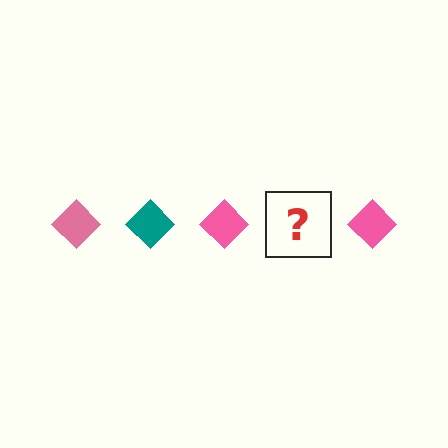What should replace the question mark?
The question mark should be replaced with a teal diamond.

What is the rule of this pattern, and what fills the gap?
The rule is that the pattern cycles through pink, teal diamonds. The gap should be filled with a teal diamond.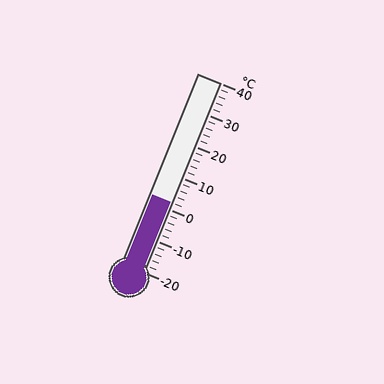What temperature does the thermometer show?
The thermometer shows approximately 2°C.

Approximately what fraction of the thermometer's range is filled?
The thermometer is filled to approximately 35% of its range.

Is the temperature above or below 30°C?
The temperature is below 30°C.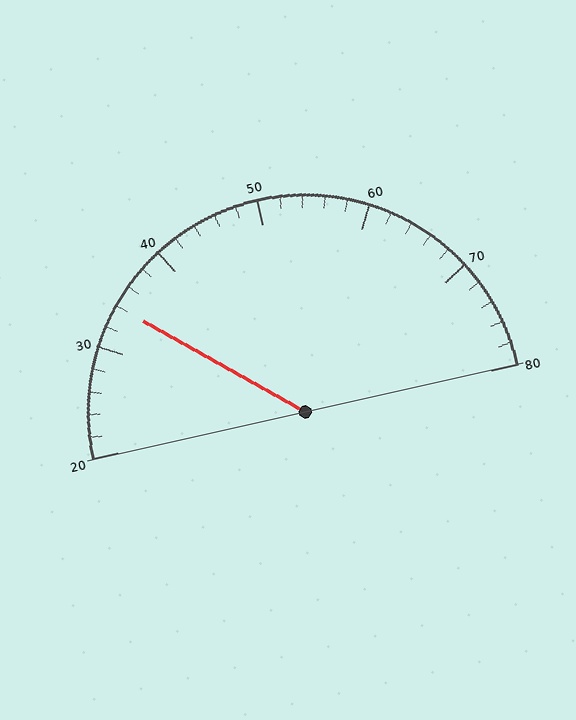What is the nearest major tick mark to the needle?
The nearest major tick mark is 30.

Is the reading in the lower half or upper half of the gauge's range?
The reading is in the lower half of the range (20 to 80).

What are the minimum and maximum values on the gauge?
The gauge ranges from 20 to 80.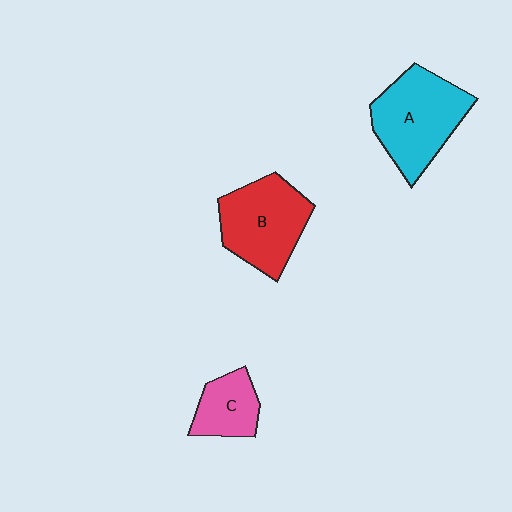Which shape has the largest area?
Shape A (cyan).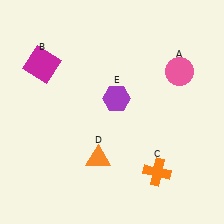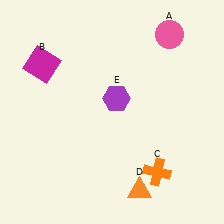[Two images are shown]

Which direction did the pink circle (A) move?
The pink circle (A) moved up.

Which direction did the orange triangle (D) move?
The orange triangle (D) moved right.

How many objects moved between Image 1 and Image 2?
2 objects moved between the two images.